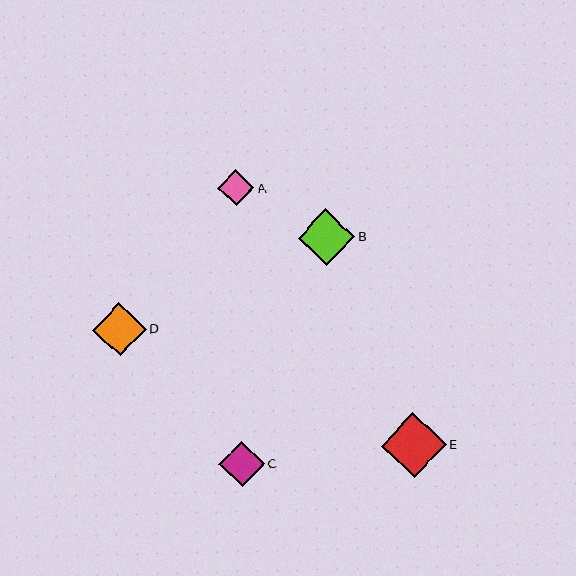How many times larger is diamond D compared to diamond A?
Diamond D is approximately 1.5 times the size of diamond A.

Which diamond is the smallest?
Diamond A is the smallest with a size of approximately 36 pixels.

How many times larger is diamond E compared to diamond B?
Diamond E is approximately 1.2 times the size of diamond B.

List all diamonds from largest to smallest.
From largest to smallest: E, B, D, C, A.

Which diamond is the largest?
Diamond E is the largest with a size of approximately 65 pixels.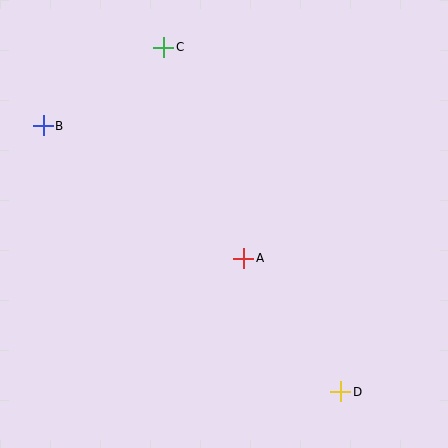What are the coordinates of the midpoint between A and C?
The midpoint between A and C is at (204, 153).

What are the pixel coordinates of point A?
Point A is at (244, 258).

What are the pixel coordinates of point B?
Point B is at (43, 126).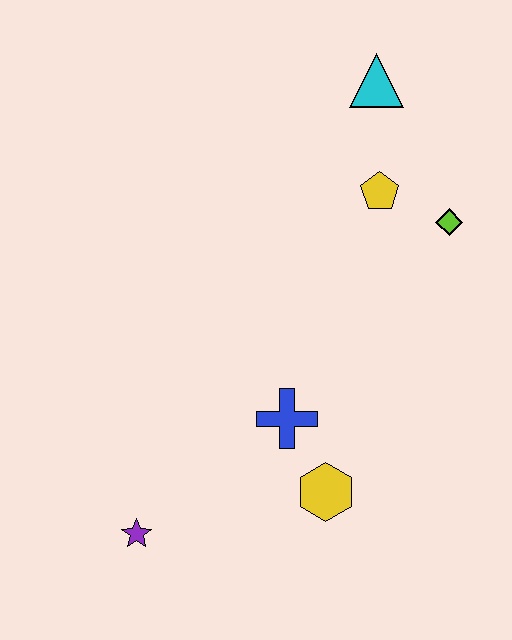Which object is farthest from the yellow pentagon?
The purple star is farthest from the yellow pentagon.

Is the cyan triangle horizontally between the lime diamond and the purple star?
Yes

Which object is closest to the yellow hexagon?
The blue cross is closest to the yellow hexagon.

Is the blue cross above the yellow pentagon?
No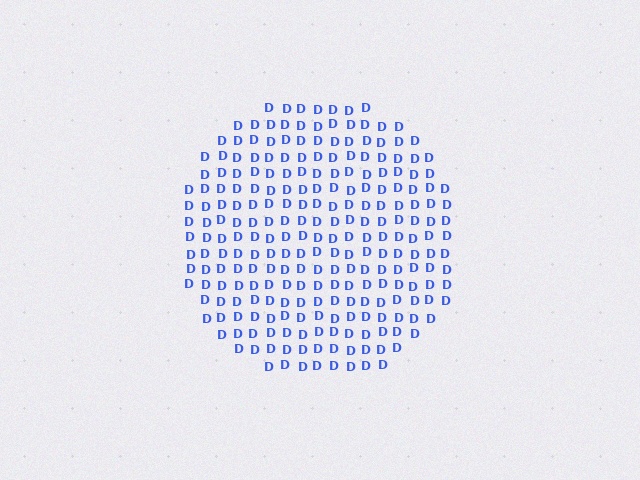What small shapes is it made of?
It is made of small letter D's.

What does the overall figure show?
The overall figure shows a circle.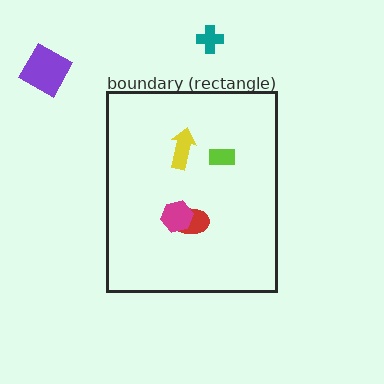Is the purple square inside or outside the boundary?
Outside.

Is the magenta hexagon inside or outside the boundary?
Inside.